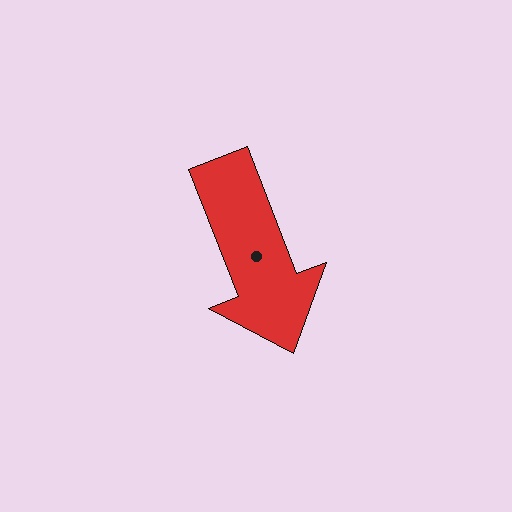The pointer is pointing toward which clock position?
Roughly 5 o'clock.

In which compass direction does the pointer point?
South.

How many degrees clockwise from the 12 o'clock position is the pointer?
Approximately 159 degrees.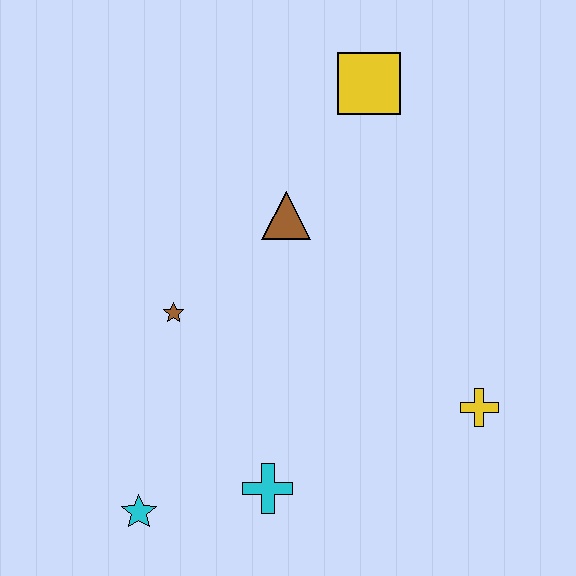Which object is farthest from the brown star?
The yellow cross is farthest from the brown star.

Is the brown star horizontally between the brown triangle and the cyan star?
Yes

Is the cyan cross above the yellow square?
No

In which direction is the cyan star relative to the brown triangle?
The cyan star is below the brown triangle.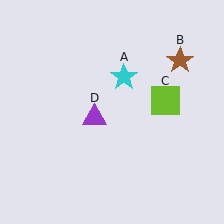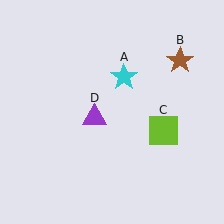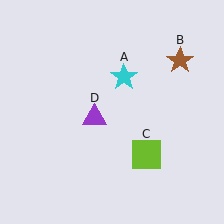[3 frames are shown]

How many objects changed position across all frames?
1 object changed position: lime square (object C).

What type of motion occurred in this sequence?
The lime square (object C) rotated clockwise around the center of the scene.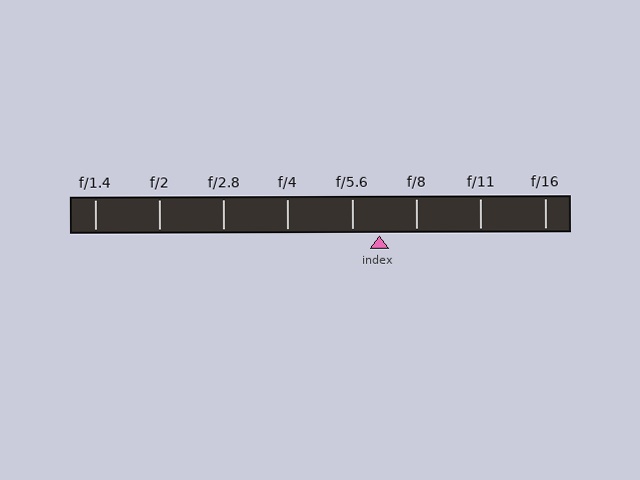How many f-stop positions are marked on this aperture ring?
There are 8 f-stop positions marked.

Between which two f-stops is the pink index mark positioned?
The index mark is between f/5.6 and f/8.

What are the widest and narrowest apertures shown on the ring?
The widest aperture shown is f/1.4 and the narrowest is f/16.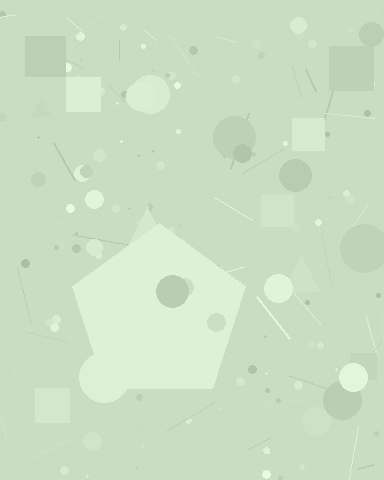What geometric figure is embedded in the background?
A pentagon is embedded in the background.